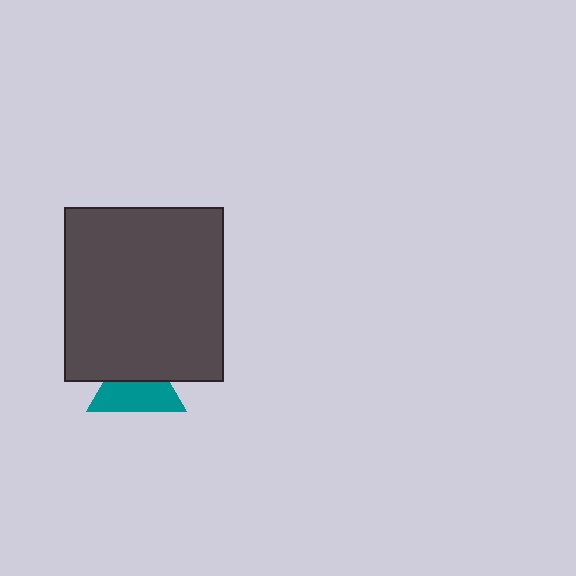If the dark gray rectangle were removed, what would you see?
You would see the complete teal triangle.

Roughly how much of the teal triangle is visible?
About half of it is visible (roughly 57%).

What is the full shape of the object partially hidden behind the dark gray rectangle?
The partially hidden object is a teal triangle.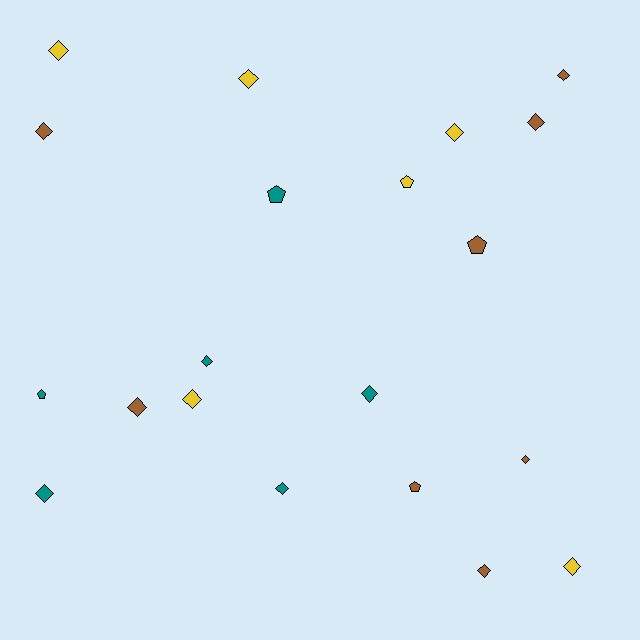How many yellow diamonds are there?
There are 5 yellow diamonds.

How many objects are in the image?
There are 20 objects.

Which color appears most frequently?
Brown, with 8 objects.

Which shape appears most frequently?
Diamond, with 15 objects.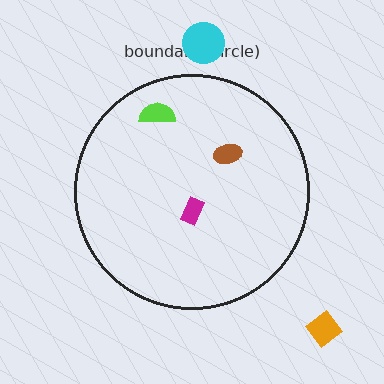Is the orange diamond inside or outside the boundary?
Outside.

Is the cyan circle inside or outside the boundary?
Outside.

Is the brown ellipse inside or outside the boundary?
Inside.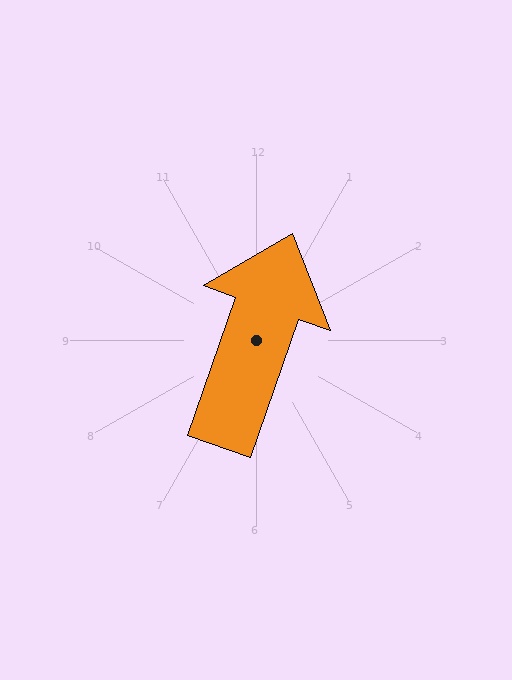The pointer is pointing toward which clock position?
Roughly 1 o'clock.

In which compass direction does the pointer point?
North.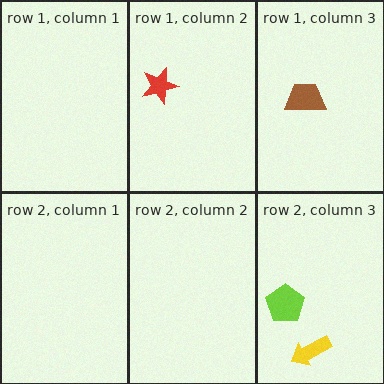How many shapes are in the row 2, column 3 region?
2.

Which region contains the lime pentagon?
The row 2, column 3 region.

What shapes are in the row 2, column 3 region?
The lime pentagon, the yellow arrow.